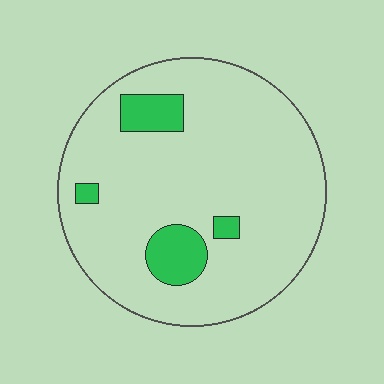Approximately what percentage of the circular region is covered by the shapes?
Approximately 10%.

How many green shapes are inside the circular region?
4.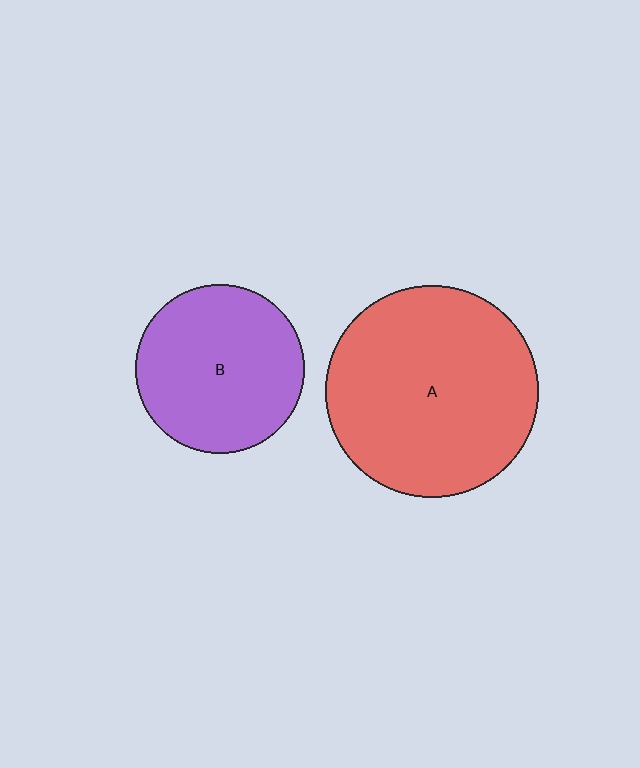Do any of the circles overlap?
No, none of the circles overlap.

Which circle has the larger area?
Circle A (red).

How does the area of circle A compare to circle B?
Approximately 1.6 times.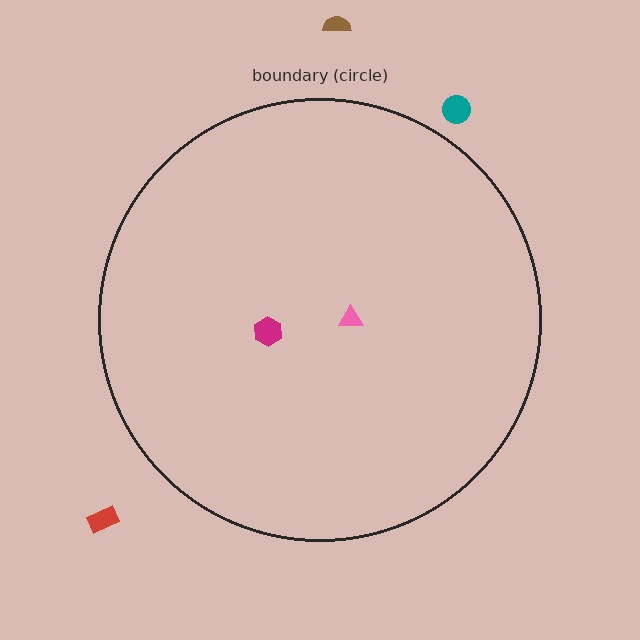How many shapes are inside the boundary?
2 inside, 3 outside.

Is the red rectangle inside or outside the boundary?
Outside.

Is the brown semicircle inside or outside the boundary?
Outside.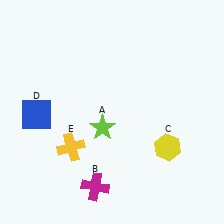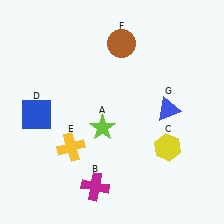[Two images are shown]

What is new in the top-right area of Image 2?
A brown circle (F) was added in the top-right area of Image 2.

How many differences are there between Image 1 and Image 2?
There are 2 differences between the two images.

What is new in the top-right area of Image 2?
A blue triangle (G) was added in the top-right area of Image 2.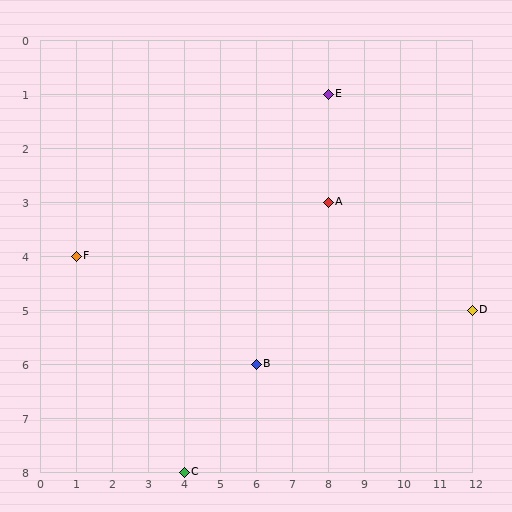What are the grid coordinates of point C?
Point C is at grid coordinates (4, 8).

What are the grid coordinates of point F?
Point F is at grid coordinates (1, 4).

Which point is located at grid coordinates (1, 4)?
Point F is at (1, 4).